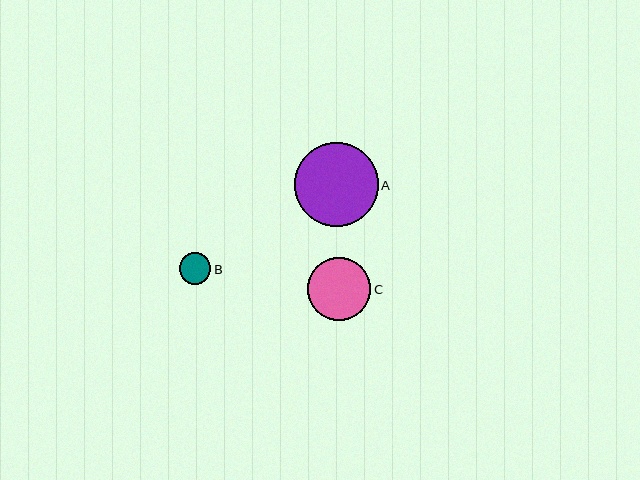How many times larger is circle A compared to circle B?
Circle A is approximately 2.7 times the size of circle B.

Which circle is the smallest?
Circle B is the smallest with a size of approximately 31 pixels.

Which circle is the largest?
Circle A is the largest with a size of approximately 84 pixels.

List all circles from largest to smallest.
From largest to smallest: A, C, B.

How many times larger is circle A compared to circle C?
Circle A is approximately 1.3 times the size of circle C.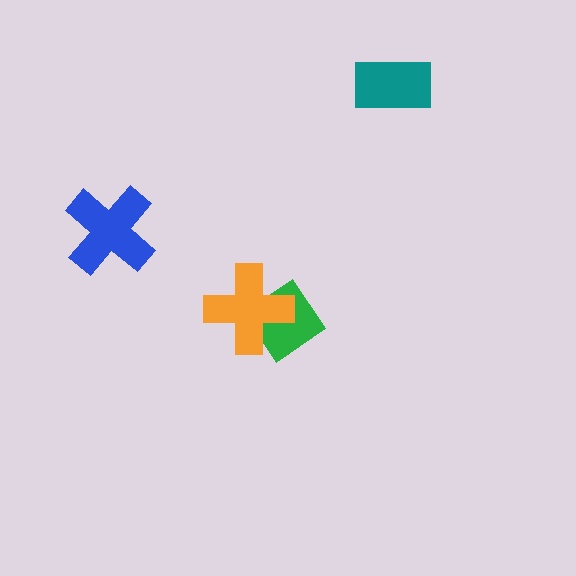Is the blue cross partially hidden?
No, no other shape covers it.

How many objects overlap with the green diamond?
1 object overlaps with the green diamond.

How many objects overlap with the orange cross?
1 object overlaps with the orange cross.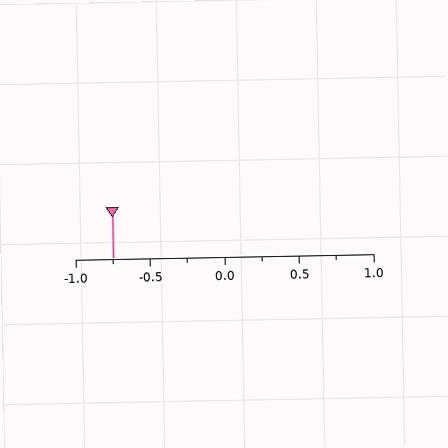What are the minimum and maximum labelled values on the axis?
The axis runs from -1.0 to 1.0.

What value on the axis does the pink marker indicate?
The marker indicates approximately -0.75.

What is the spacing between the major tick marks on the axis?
The major ticks are spaced 0.5 apart.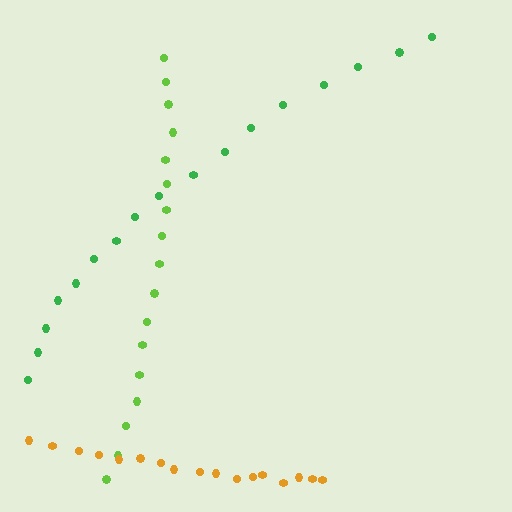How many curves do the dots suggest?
There are 3 distinct paths.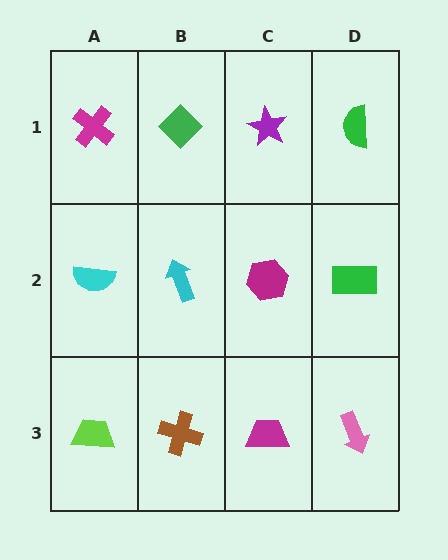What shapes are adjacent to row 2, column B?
A green diamond (row 1, column B), a brown cross (row 3, column B), a cyan semicircle (row 2, column A), a magenta hexagon (row 2, column C).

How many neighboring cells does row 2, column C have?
4.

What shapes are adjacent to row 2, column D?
A green semicircle (row 1, column D), a pink arrow (row 3, column D), a magenta hexagon (row 2, column C).